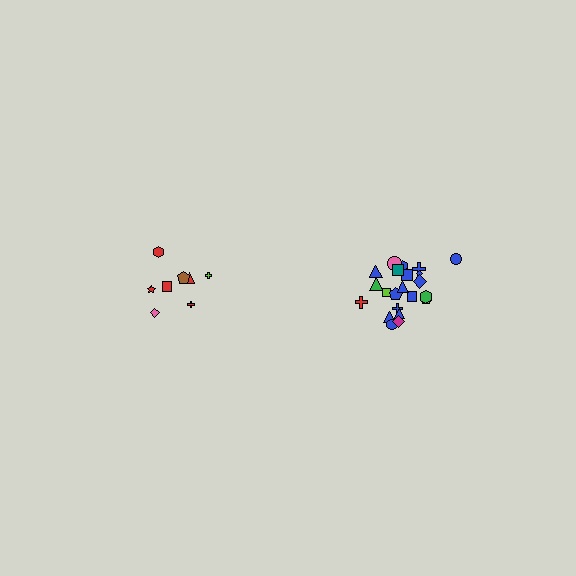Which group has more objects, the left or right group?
The right group.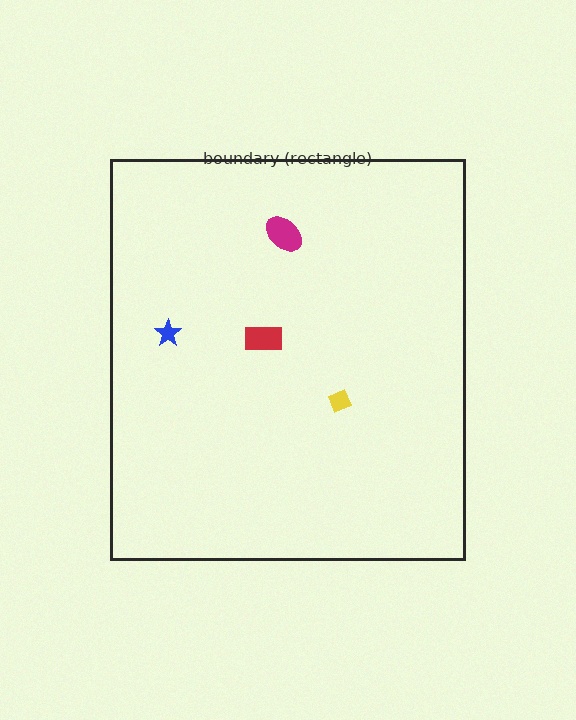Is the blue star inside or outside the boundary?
Inside.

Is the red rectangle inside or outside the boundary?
Inside.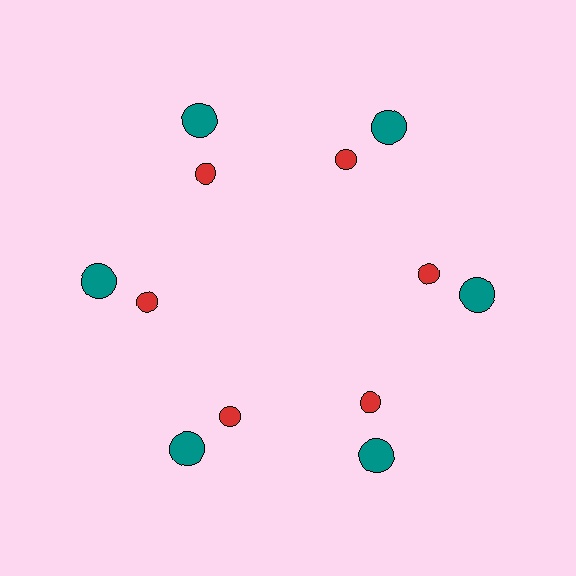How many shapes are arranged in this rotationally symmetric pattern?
There are 12 shapes, arranged in 6 groups of 2.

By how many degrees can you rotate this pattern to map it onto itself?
The pattern maps onto itself every 60 degrees of rotation.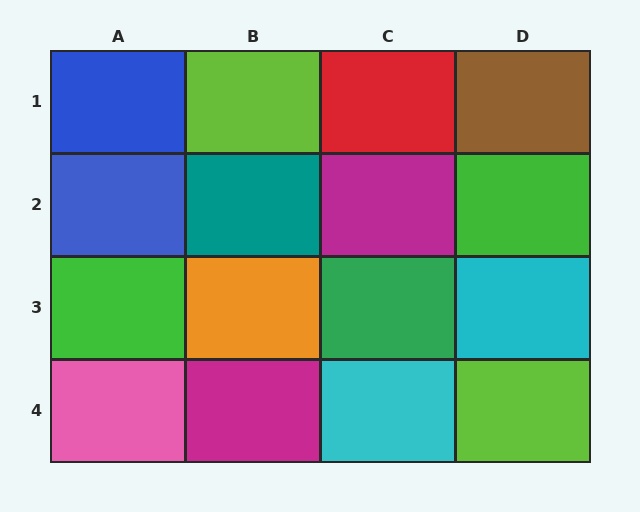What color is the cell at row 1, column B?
Lime.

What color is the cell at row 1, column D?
Brown.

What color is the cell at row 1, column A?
Blue.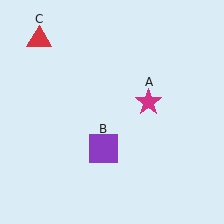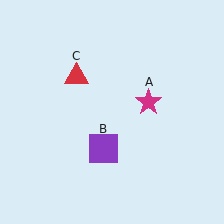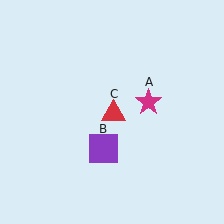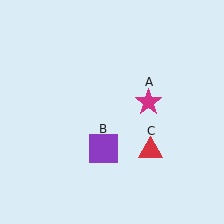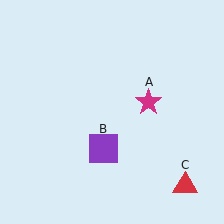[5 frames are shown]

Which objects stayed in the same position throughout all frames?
Magenta star (object A) and purple square (object B) remained stationary.